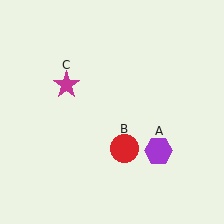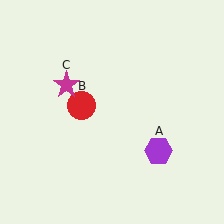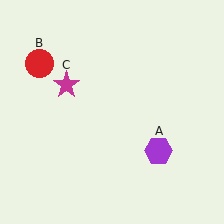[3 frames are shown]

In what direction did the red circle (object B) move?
The red circle (object B) moved up and to the left.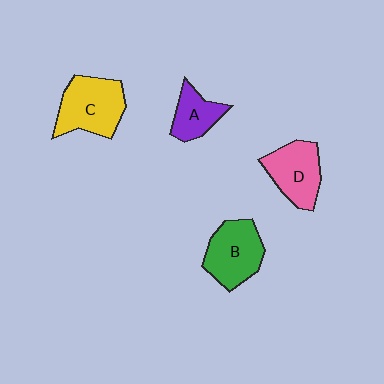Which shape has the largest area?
Shape C (yellow).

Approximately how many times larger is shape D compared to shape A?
Approximately 1.4 times.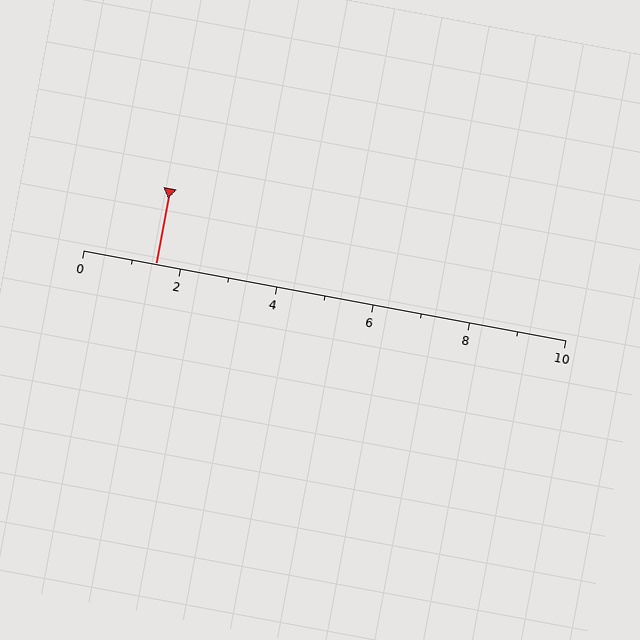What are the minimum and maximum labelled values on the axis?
The axis runs from 0 to 10.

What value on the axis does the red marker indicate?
The marker indicates approximately 1.5.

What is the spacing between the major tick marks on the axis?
The major ticks are spaced 2 apart.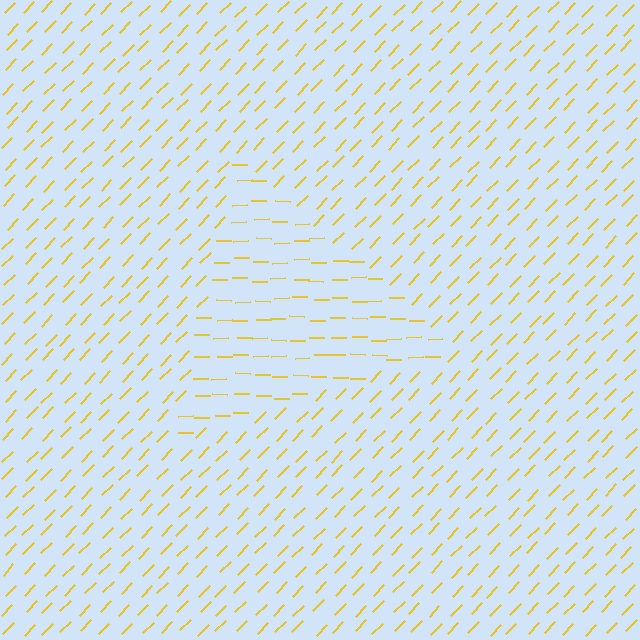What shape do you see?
I see a triangle.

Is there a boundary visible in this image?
Yes, there is a texture boundary formed by a change in line orientation.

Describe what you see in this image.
The image is filled with small yellow line segments. A triangle region in the image has lines oriented differently from the surrounding lines, creating a visible texture boundary.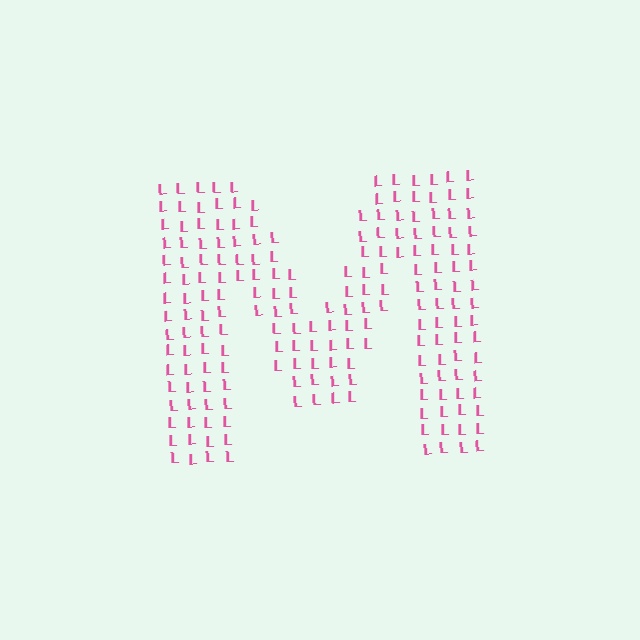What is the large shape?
The large shape is the letter M.